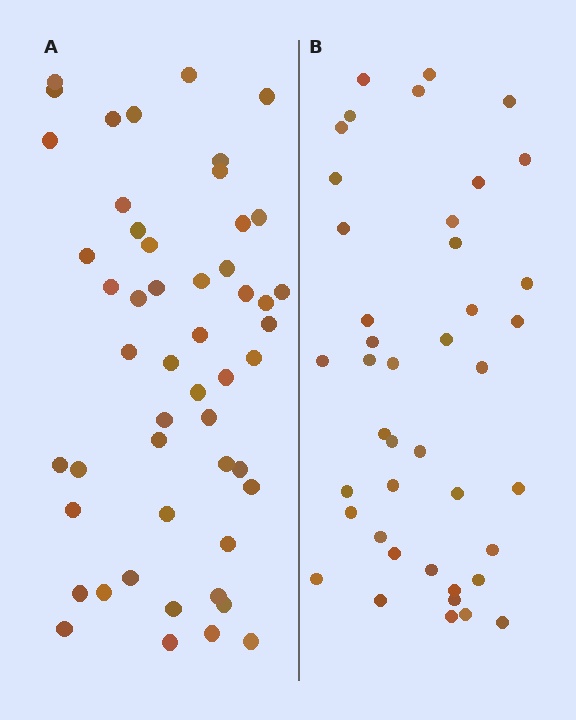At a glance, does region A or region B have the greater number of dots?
Region A (the left region) has more dots.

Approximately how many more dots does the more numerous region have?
Region A has roughly 8 or so more dots than region B.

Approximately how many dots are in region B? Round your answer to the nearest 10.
About 40 dots. (The exact count is 42, which rounds to 40.)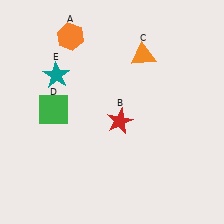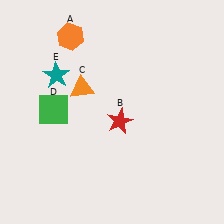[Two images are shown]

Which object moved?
The orange triangle (C) moved left.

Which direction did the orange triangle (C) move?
The orange triangle (C) moved left.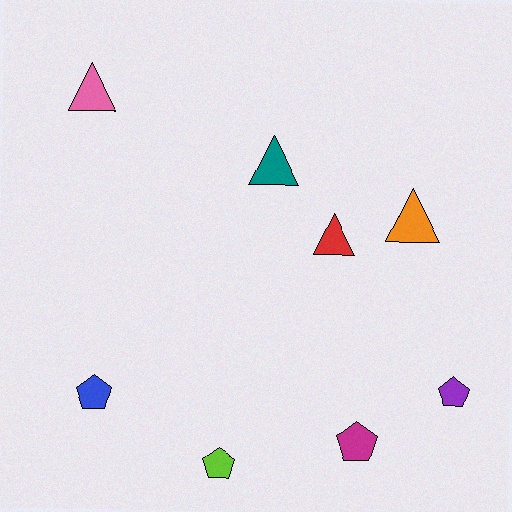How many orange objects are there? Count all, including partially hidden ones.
There is 1 orange object.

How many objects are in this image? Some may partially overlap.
There are 8 objects.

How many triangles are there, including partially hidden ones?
There are 4 triangles.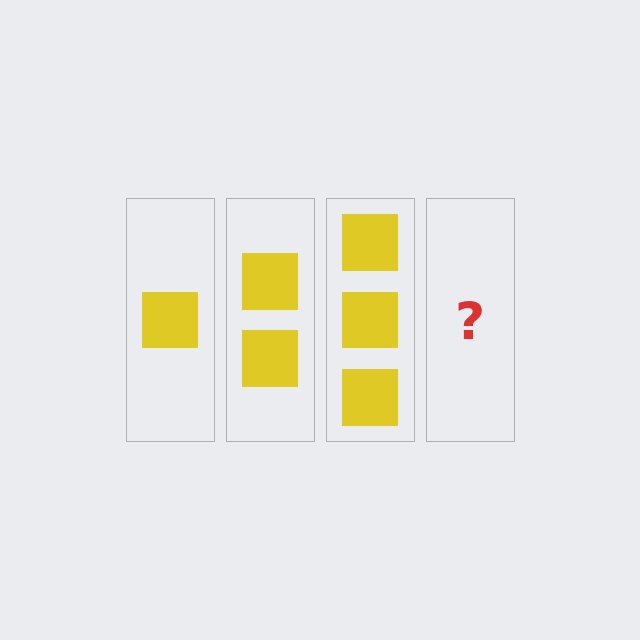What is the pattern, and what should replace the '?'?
The pattern is that each step adds one more square. The '?' should be 4 squares.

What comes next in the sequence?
The next element should be 4 squares.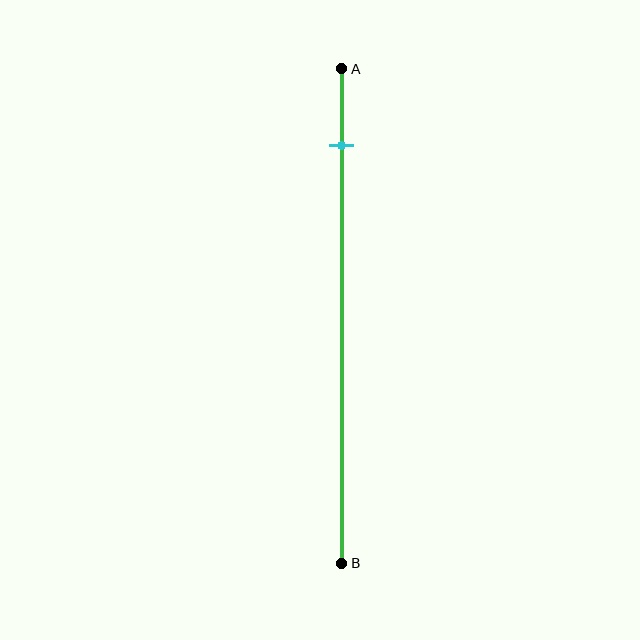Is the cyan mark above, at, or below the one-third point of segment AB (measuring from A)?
The cyan mark is above the one-third point of segment AB.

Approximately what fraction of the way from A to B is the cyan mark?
The cyan mark is approximately 15% of the way from A to B.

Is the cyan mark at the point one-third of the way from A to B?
No, the mark is at about 15% from A, not at the 33% one-third point.